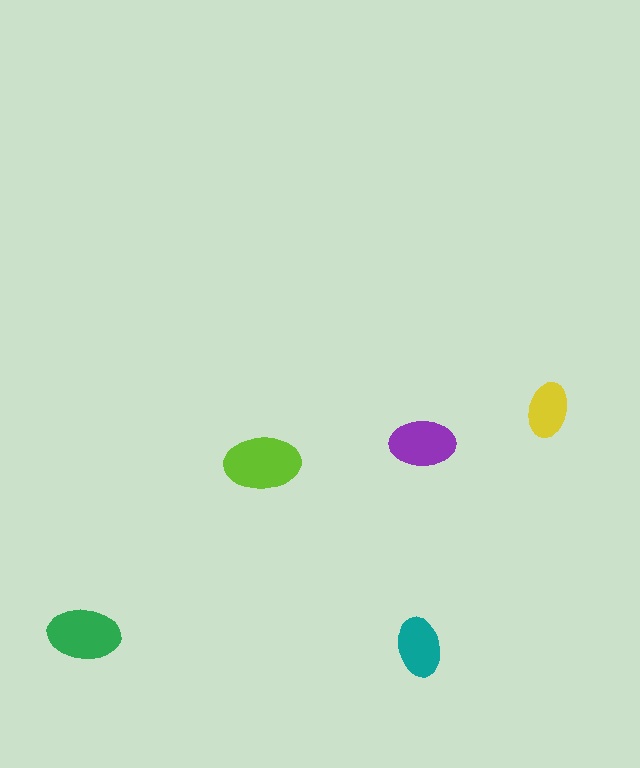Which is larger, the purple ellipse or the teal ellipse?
The purple one.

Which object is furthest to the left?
The green ellipse is leftmost.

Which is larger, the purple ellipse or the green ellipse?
The green one.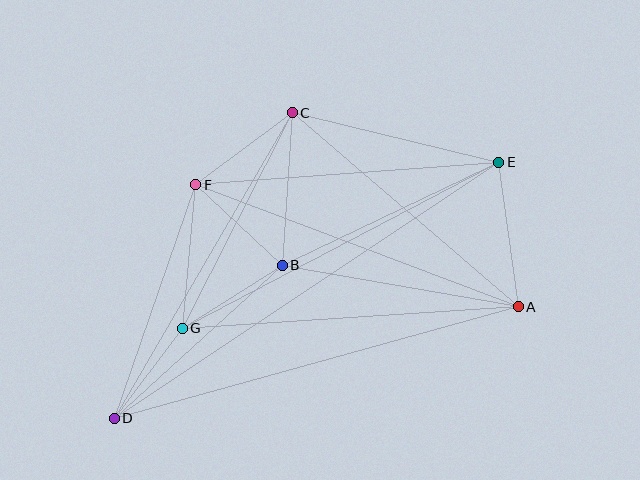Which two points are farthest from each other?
Points D and E are farthest from each other.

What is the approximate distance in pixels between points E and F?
The distance between E and F is approximately 304 pixels.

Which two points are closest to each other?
Points D and G are closest to each other.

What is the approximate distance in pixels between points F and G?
The distance between F and G is approximately 144 pixels.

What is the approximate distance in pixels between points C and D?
The distance between C and D is approximately 354 pixels.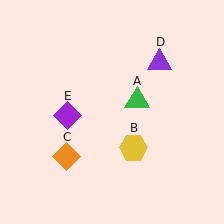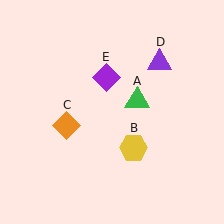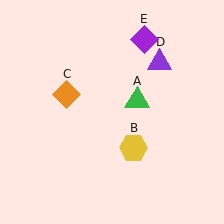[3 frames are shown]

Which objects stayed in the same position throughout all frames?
Green triangle (object A) and yellow hexagon (object B) and purple triangle (object D) remained stationary.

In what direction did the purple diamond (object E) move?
The purple diamond (object E) moved up and to the right.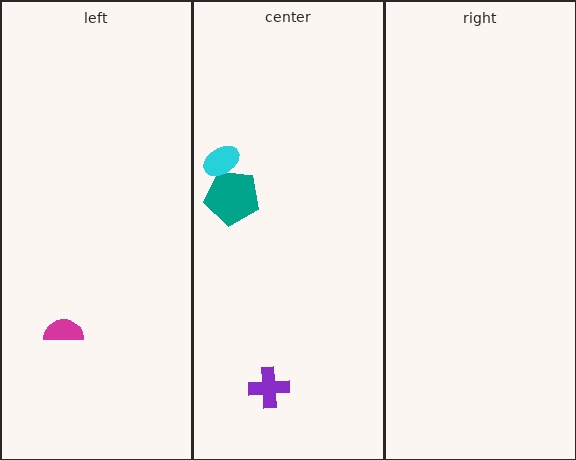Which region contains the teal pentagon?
The center region.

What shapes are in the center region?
The teal pentagon, the cyan ellipse, the purple cross.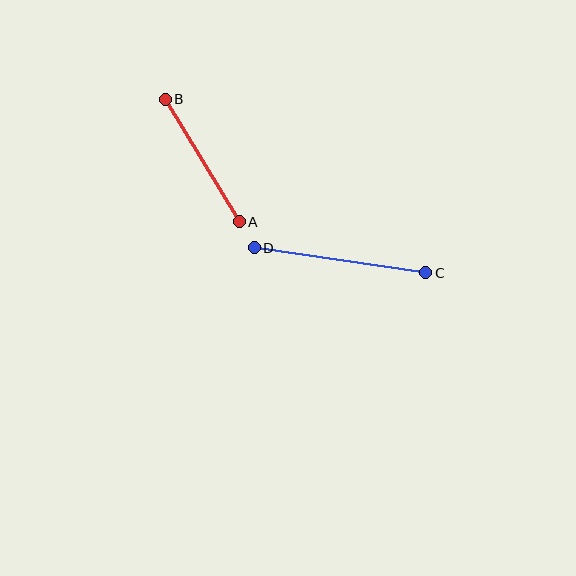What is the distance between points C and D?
The distance is approximately 173 pixels.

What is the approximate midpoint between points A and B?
The midpoint is at approximately (202, 160) pixels.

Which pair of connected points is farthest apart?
Points C and D are farthest apart.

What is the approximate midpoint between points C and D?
The midpoint is at approximately (340, 260) pixels.